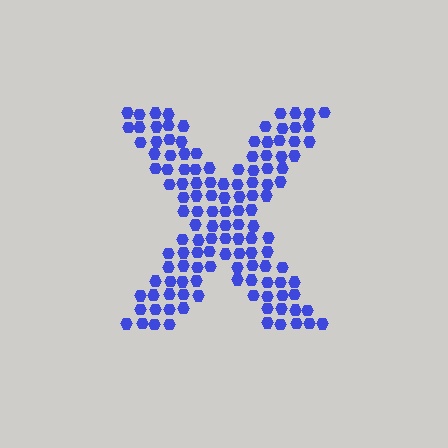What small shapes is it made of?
It is made of small hexagons.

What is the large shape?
The large shape is the letter X.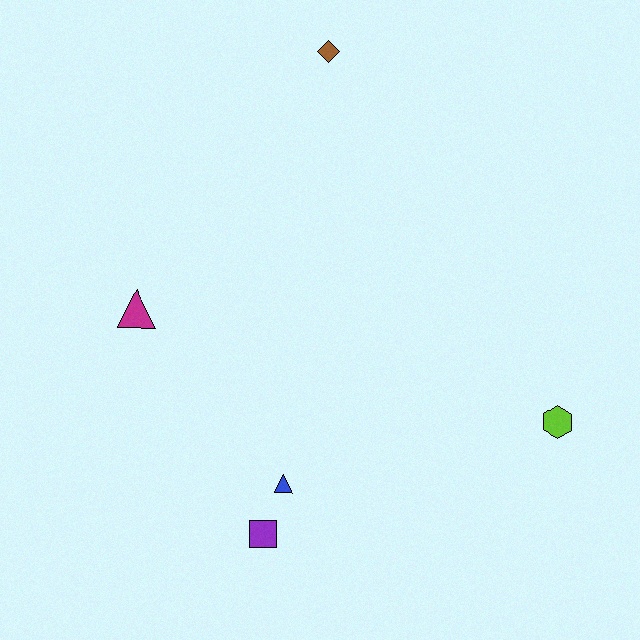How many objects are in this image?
There are 5 objects.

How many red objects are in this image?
There are no red objects.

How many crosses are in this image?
There are no crosses.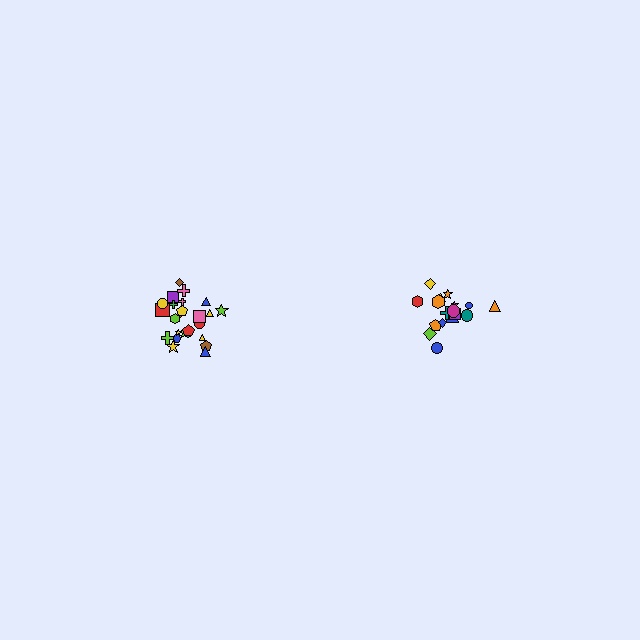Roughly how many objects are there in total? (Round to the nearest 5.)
Roughly 45 objects in total.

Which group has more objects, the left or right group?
The left group.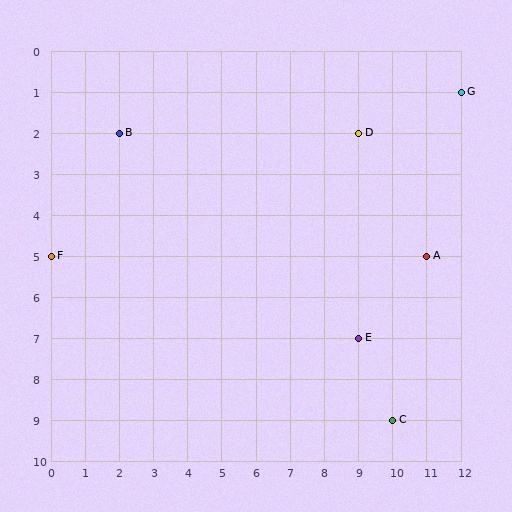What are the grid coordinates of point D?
Point D is at grid coordinates (9, 2).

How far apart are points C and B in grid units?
Points C and B are 8 columns and 7 rows apart (about 10.6 grid units diagonally).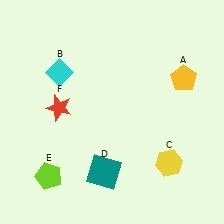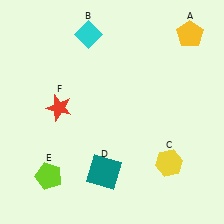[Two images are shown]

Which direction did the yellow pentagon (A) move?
The yellow pentagon (A) moved up.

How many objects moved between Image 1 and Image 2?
2 objects moved between the two images.